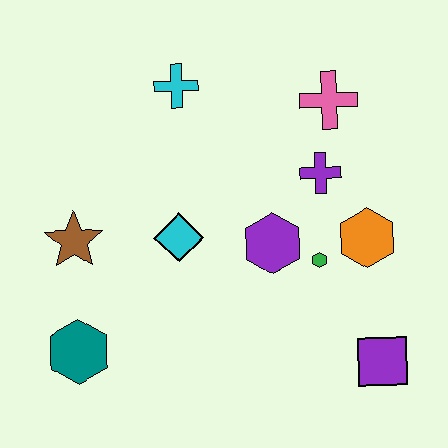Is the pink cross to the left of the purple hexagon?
No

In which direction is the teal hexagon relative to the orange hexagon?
The teal hexagon is to the left of the orange hexagon.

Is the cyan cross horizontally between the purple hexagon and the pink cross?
No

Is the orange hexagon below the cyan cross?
Yes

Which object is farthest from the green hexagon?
The teal hexagon is farthest from the green hexagon.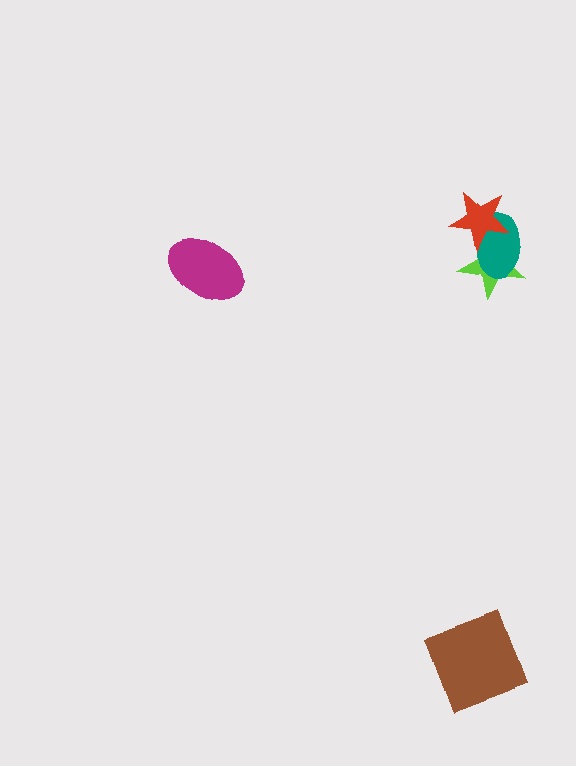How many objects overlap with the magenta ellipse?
0 objects overlap with the magenta ellipse.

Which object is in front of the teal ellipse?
The red star is in front of the teal ellipse.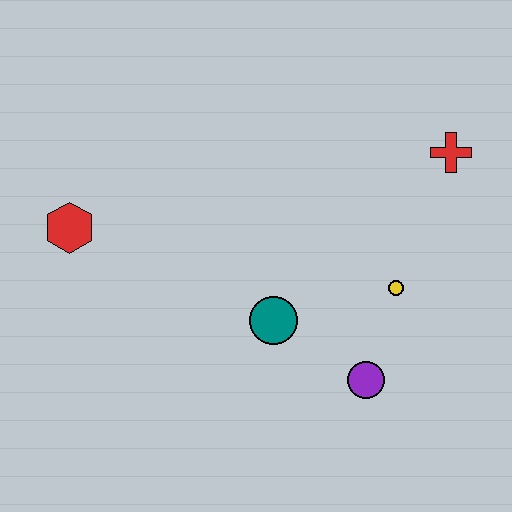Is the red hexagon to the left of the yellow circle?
Yes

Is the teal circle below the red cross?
Yes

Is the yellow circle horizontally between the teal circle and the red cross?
Yes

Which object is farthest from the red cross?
The red hexagon is farthest from the red cross.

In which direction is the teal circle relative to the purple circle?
The teal circle is to the left of the purple circle.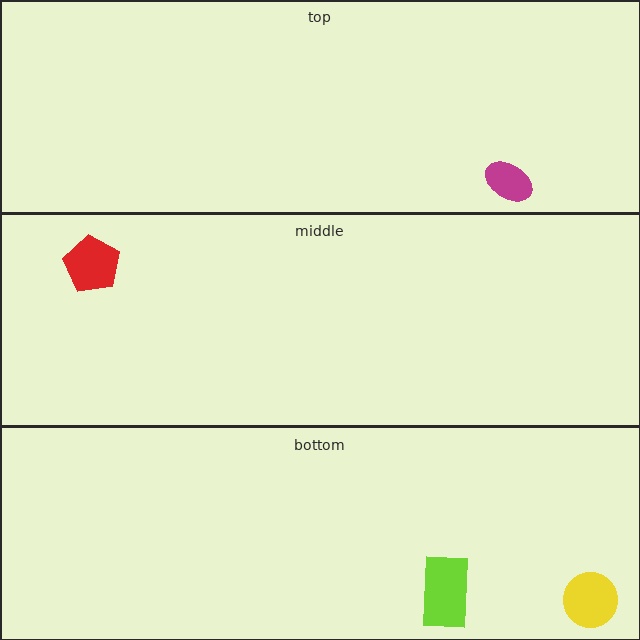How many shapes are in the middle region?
1.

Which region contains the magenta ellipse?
The top region.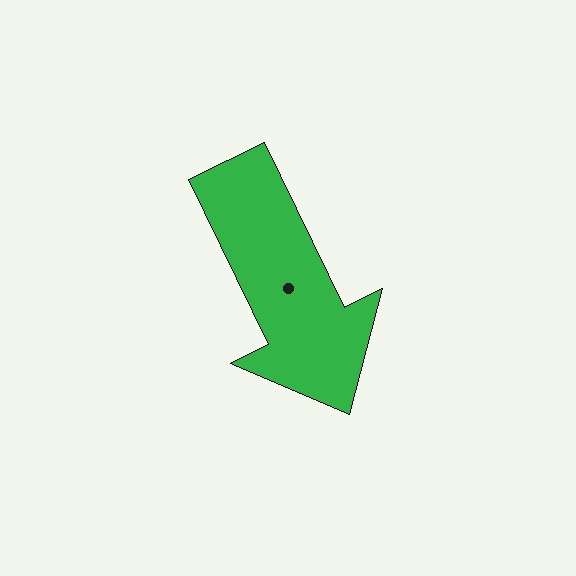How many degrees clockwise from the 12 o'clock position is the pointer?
Approximately 154 degrees.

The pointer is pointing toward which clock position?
Roughly 5 o'clock.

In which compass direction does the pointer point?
Southeast.